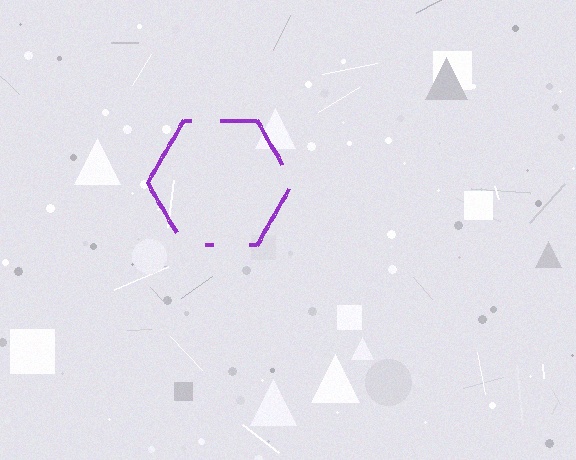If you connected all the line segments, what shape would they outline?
They would outline a hexagon.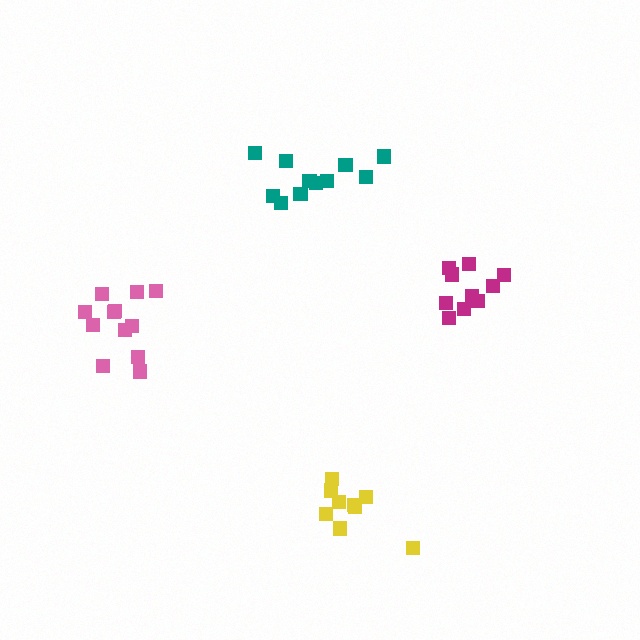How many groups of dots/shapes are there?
There are 4 groups.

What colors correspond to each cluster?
The clusters are colored: teal, magenta, yellow, pink.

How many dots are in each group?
Group 1: 12 dots, Group 2: 10 dots, Group 3: 10 dots, Group 4: 12 dots (44 total).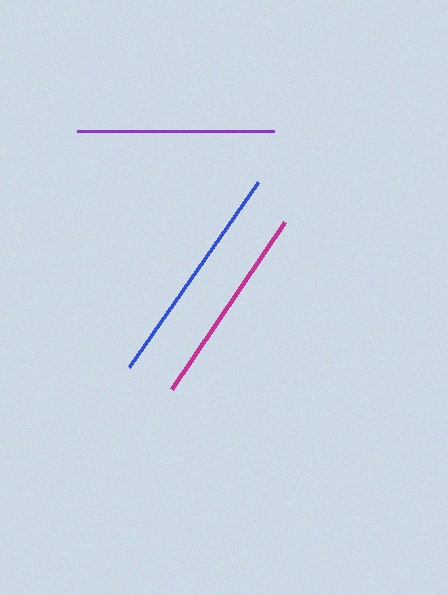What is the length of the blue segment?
The blue segment is approximately 225 pixels long.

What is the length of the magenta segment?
The magenta segment is approximately 202 pixels long.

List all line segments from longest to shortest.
From longest to shortest: blue, magenta, purple.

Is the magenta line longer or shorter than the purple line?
The magenta line is longer than the purple line.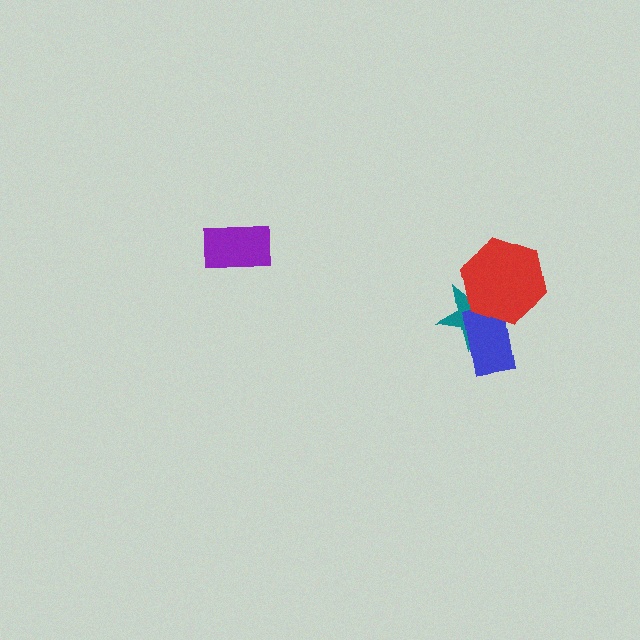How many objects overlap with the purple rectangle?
0 objects overlap with the purple rectangle.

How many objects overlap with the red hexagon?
2 objects overlap with the red hexagon.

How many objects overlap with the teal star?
2 objects overlap with the teal star.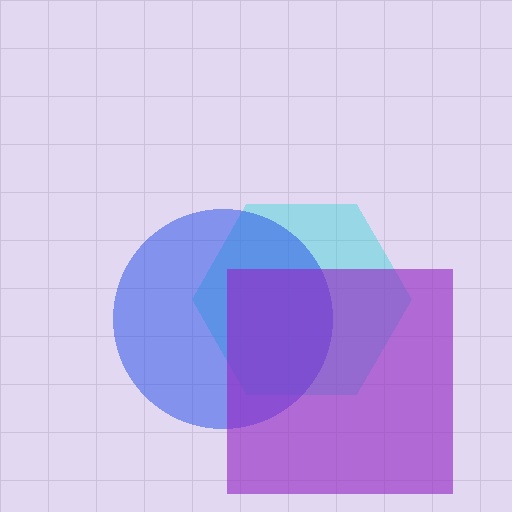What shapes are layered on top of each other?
The layered shapes are: a cyan hexagon, a blue circle, a purple square.